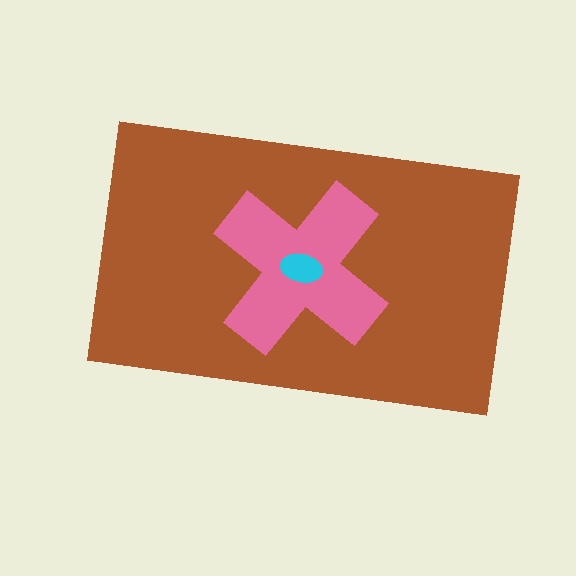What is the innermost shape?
The cyan ellipse.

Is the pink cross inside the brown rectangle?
Yes.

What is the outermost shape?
The brown rectangle.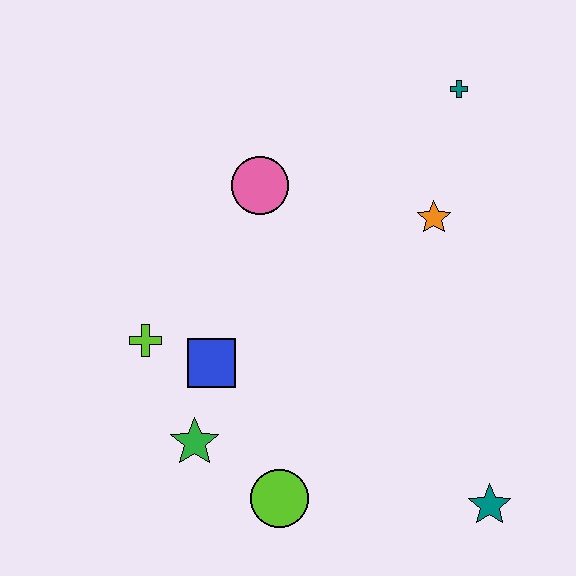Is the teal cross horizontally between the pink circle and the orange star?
No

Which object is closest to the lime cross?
The blue square is closest to the lime cross.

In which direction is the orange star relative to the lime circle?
The orange star is above the lime circle.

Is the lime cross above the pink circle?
No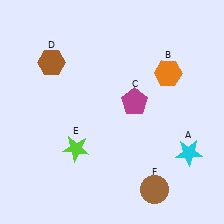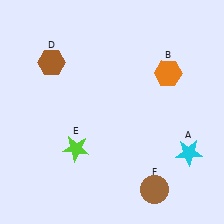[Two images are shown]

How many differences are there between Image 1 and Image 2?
There is 1 difference between the two images.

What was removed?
The magenta pentagon (C) was removed in Image 2.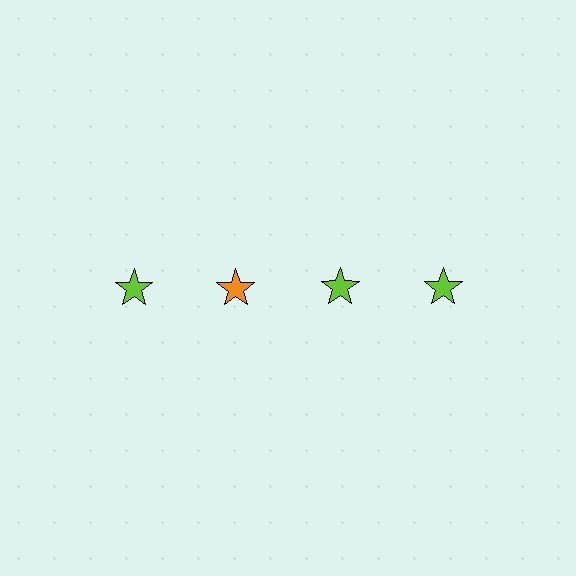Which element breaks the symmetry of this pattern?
The orange star in the top row, second from left column breaks the symmetry. All other shapes are lime stars.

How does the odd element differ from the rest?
It has a different color: orange instead of lime.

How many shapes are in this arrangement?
There are 4 shapes arranged in a grid pattern.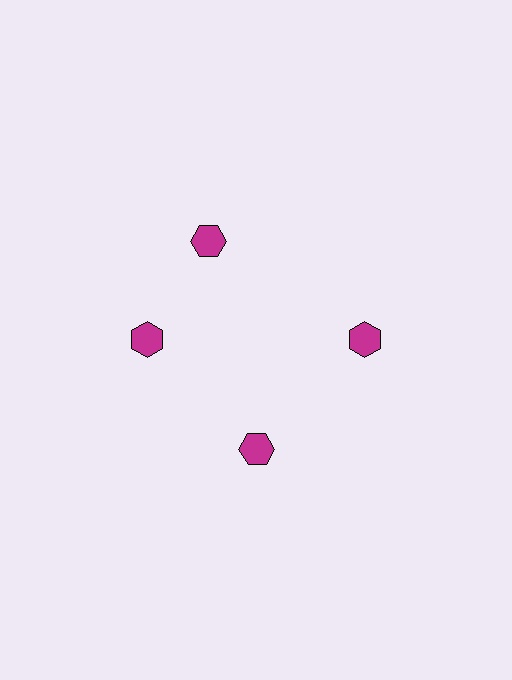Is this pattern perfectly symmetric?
No. The 4 magenta hexagons are arranged in a ring, but one element near the 12 o'clock position is rotated out of alignment along the ring, breaking the 4-fold rotational symmetry.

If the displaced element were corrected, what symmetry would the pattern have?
It would have 4-fold rotational symmetry — the pattern would map onto itself every 90 degrees.